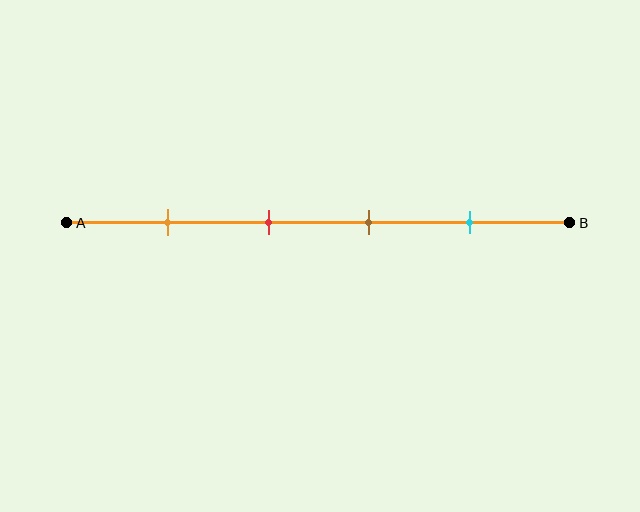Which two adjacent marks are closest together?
The red and brown marks are the closest adjacent pair.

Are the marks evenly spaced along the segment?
Yes, the marks are approximately evenly spaced.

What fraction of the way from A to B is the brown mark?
The brown mark is approximately 60% (0.6) of the way from A to B.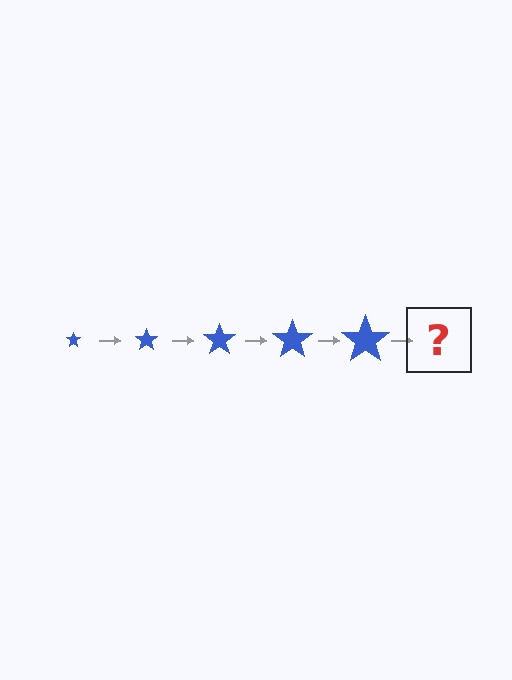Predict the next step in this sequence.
The next step is a blue star, larger than the previous one.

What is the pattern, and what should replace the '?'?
The pattern is that the star gets progressively larger each step. The '?' should be a blue star, larger than the previous one.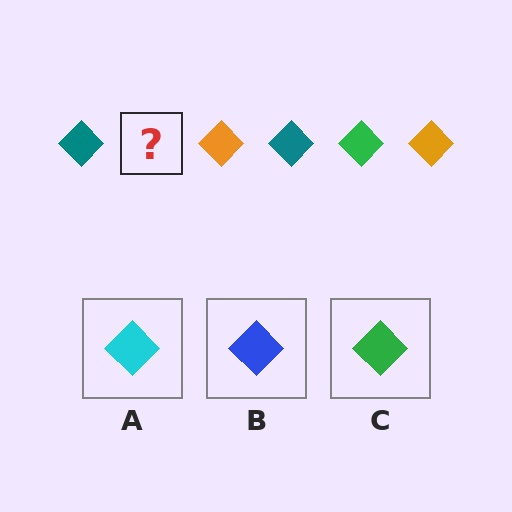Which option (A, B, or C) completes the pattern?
C.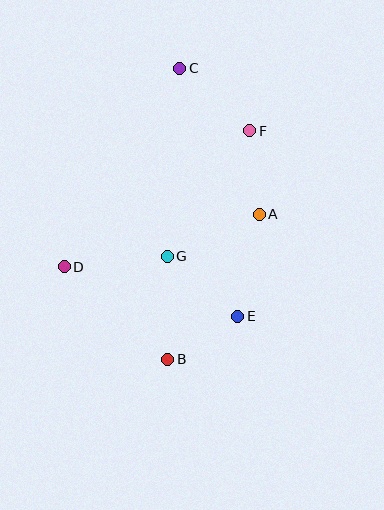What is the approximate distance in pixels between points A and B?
The distance between A and B is approximately 171 pixels.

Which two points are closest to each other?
Points B and E are closest to each other.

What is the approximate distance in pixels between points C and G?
The distance between C and G is approximately 189 pixels.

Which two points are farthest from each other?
Points B and C are farthest from each other.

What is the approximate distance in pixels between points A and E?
The distance between A and E is approximately 104 pixels.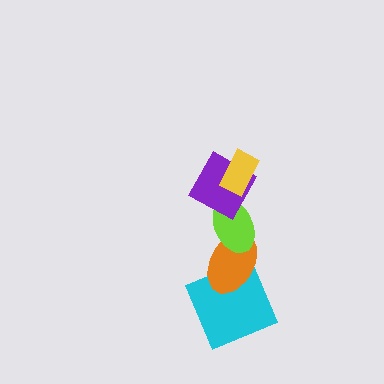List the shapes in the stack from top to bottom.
From top to bottom: the yellow rectangle, the purple square, the lime ellipse, the orange ellipse, the cyan square.